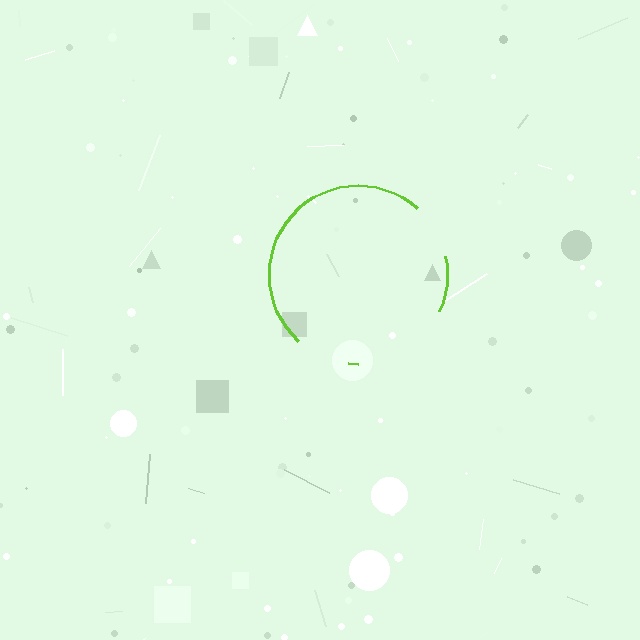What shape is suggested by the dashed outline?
The dashed outline suggests a circle.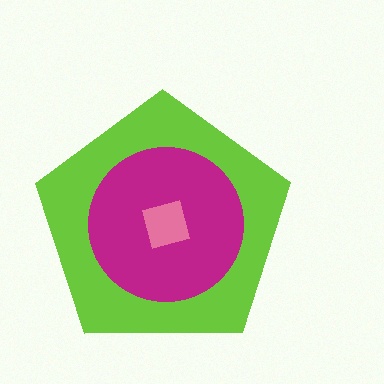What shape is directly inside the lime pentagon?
The magenta circle.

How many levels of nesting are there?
3.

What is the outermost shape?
The lime pentagon.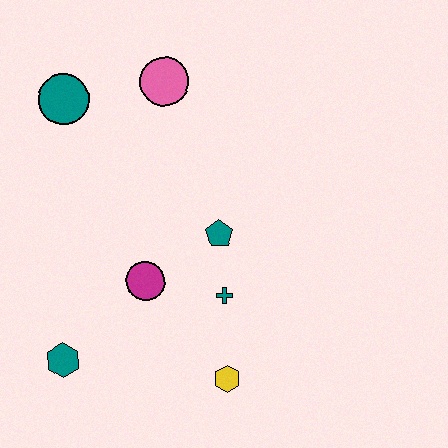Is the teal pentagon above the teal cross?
Yes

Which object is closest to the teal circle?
The pink circle is closest to the teal circle.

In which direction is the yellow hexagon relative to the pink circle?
The yellow hexagon is below the pink circle.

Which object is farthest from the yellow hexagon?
The teal circle is farthest from the yellow hexagon.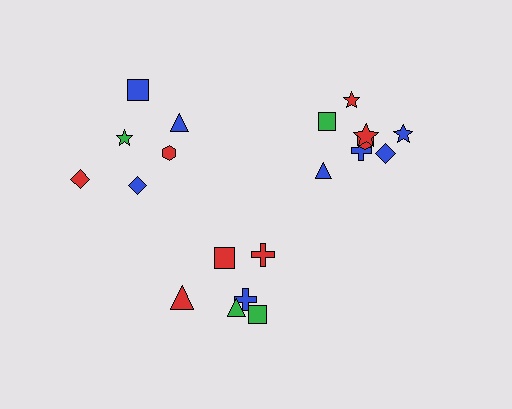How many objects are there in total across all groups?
There are 20 objects.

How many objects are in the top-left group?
There are 6 objects.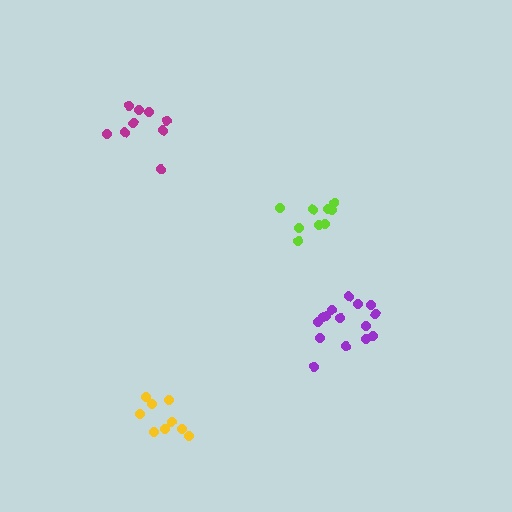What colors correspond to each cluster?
The clusters are colored: magenta, yellow, lime, purple.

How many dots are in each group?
Group 1: 9 dots, Group 2: 9 dots, Group 3: 9 dots, Group 4: 15 dots (42 total).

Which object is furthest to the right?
The purple cluster is rightmost.